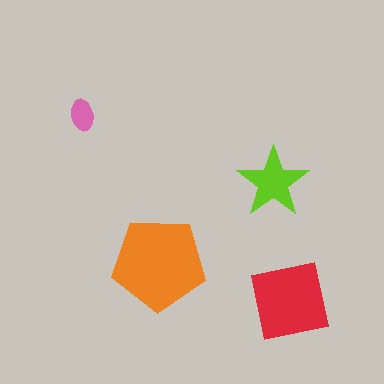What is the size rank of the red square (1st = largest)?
2nd.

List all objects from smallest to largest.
The pink ellipse, the lime star, the red square, the orange pentagon.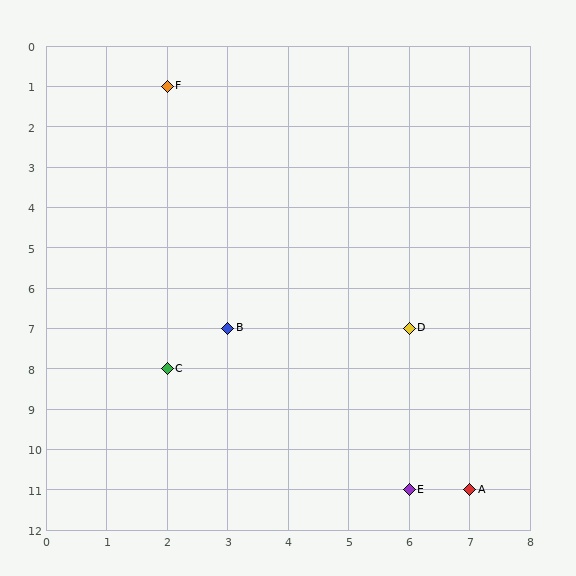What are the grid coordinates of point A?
Point A is at grid coordinates (7, 11).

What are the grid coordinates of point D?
Point D is at grid coordinates (6, 7).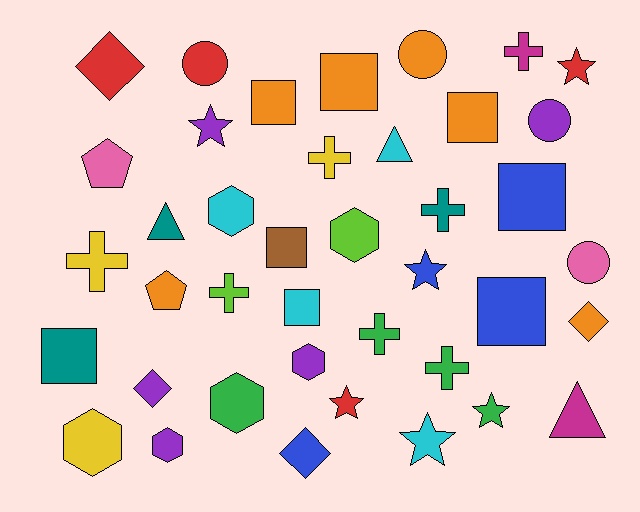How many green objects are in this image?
There are 4 green objects.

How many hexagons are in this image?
There are 6 hexagons.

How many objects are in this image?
There are 40 objects.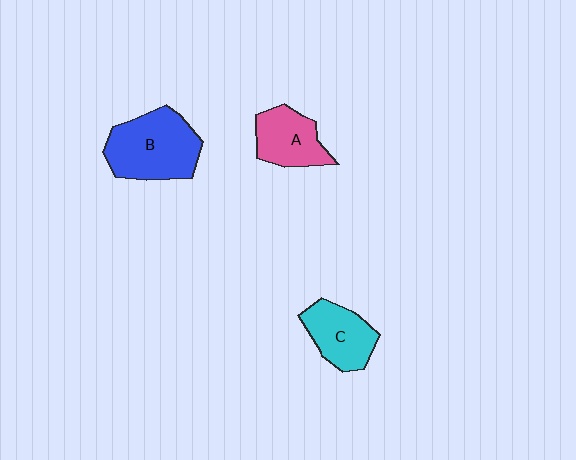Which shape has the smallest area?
Shape A (pink).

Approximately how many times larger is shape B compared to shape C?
Approximately 1.5 times.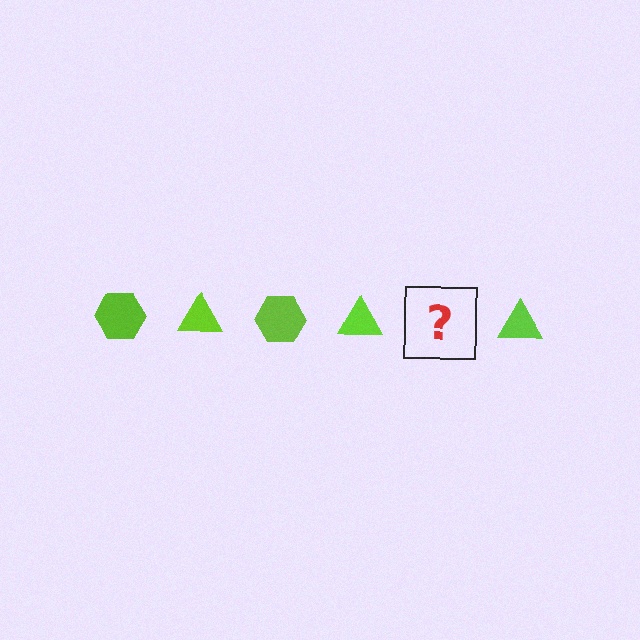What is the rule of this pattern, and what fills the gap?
The rule is that the pattern cycles through hexagon, triangle shapes in lime. The gap should be filled with a lime hexagon.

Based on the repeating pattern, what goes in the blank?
The blank should be a lime hexagon.